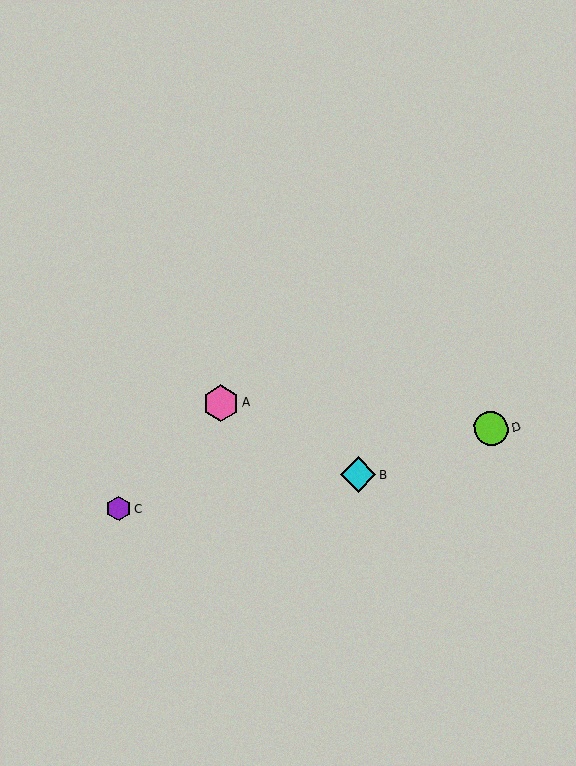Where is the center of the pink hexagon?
The center of the pink hexagon is at (221, 403).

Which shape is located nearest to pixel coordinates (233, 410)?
The pink hexagon (labeled A) at (221, 403) is nearest to that location.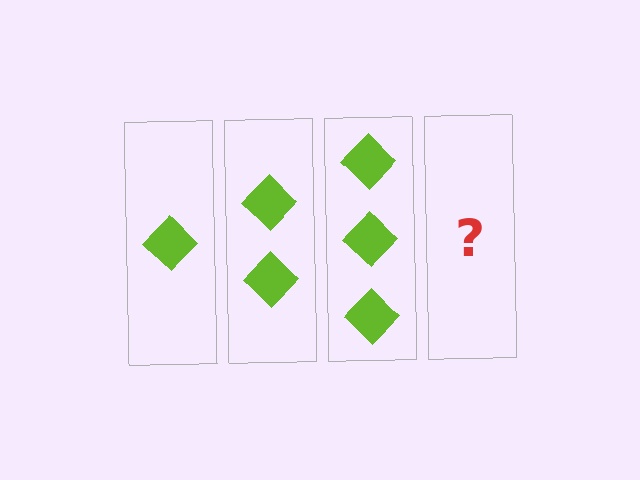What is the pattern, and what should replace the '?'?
The pattern is that each step adds one more diamond. The '?' should be 4 diamonds.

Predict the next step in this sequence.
The next step is 4 diamonds.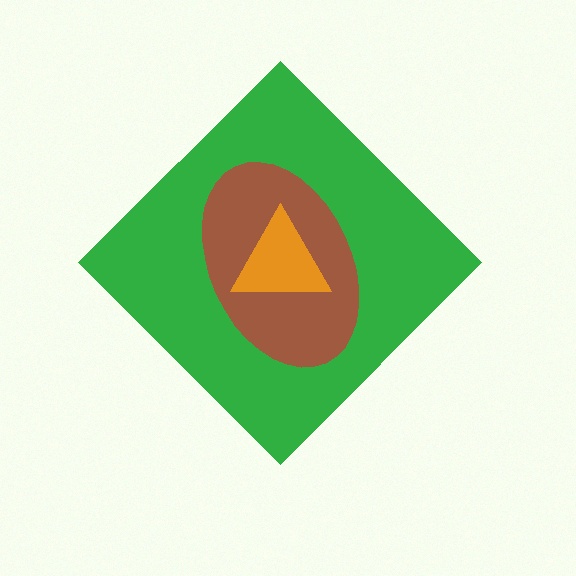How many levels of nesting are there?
3.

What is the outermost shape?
The green diamond.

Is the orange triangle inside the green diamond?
Yes.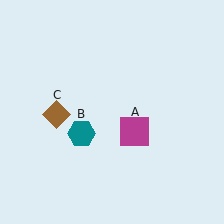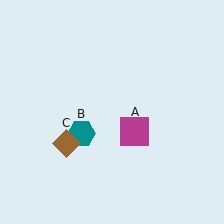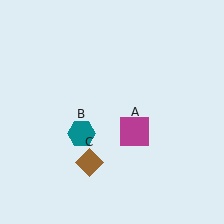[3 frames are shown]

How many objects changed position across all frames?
1 object changed position: brown diamond (object C).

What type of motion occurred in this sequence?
The brown diamond (object C) rotated counterclockwise around the center of the scene.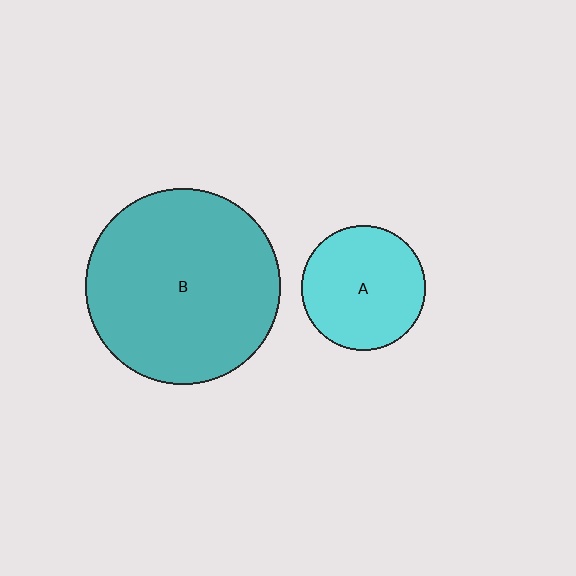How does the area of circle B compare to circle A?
Approximately 2.5 times.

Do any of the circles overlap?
No, none of the circles overlap.